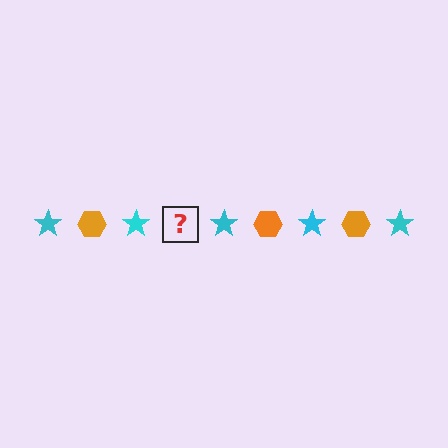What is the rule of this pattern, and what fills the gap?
The rule is that the pattern alternates between cyan star and orange hexagon. The gap should be filled with an orange hexagon.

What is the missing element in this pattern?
The missing element is an orange hexagon.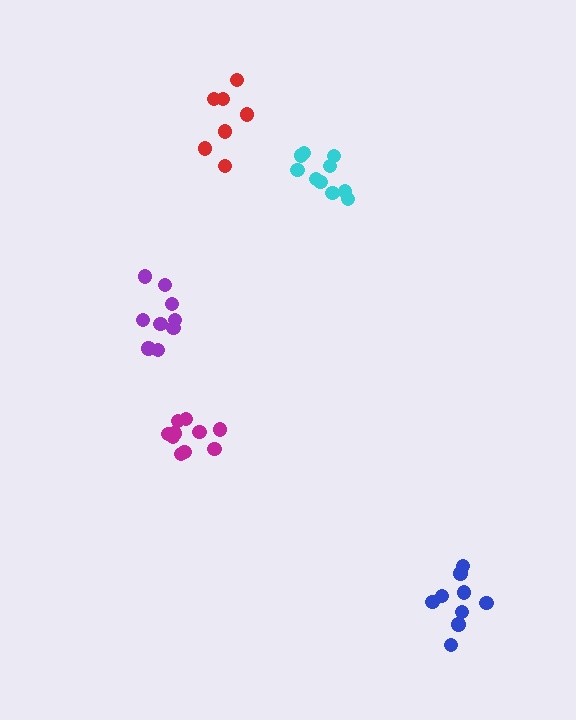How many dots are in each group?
Group 1: 10 dots, Group 2: 7 dots, Group 3: 10 dots, Group 4: 9 dots, Group 5: 9 dots (45 total).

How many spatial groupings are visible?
There are 5 spatial groupings.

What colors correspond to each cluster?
The clusters are colored: cyan, red, magenta, purple, blue.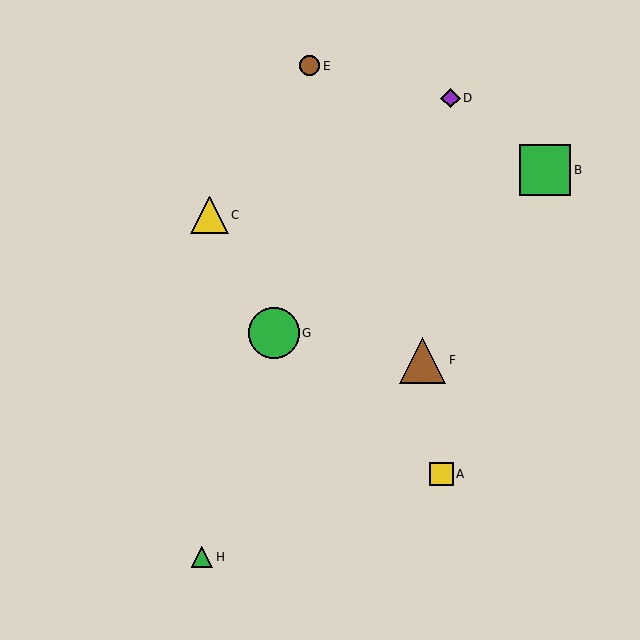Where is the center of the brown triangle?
The center of the brown triangle is at (423, 360).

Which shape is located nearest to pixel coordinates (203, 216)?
The yellow triangle (labeled C) at (209, 215) is nearest to that location.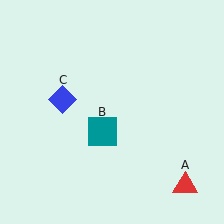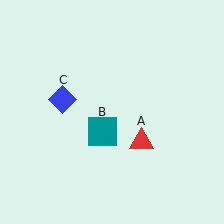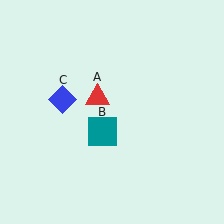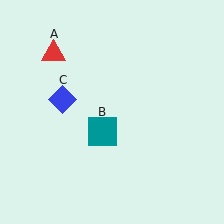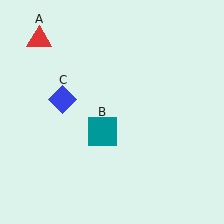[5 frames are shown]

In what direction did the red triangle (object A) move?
The red triangle (object A) moved up and to the left.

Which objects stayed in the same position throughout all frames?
Teal square (object B) and blue diamond (object C) remained stationary.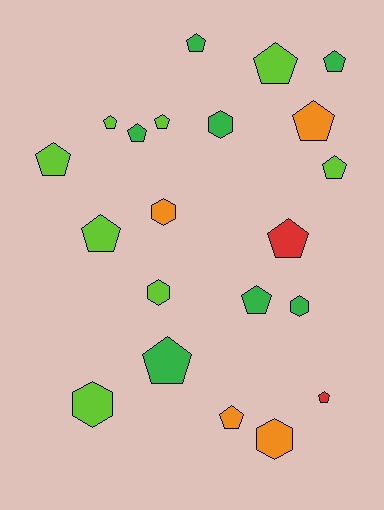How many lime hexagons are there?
There are 2 lime hexagons.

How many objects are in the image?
There are 21 objects.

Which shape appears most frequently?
Pentagon, with 15 objects.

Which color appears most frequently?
Lime, with 8 objects.